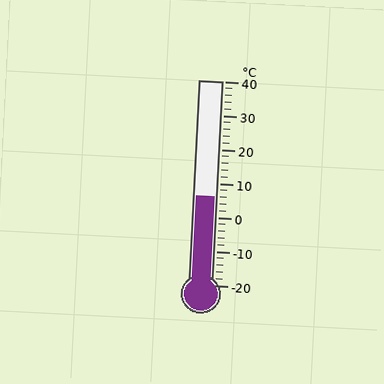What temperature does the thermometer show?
The thermometer shows approximately 6°C.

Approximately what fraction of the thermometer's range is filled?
The thermometer is filled to approximately 45% of its range.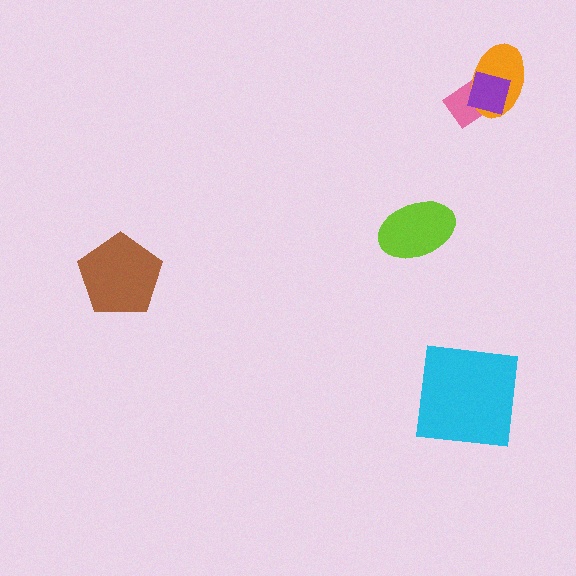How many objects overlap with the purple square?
2 objects overlap with the purple square.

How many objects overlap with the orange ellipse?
2 objects overlap with the orange ellipse.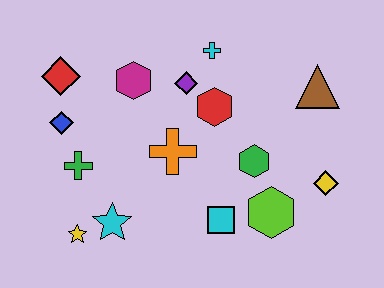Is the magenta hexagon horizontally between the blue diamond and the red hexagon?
Yes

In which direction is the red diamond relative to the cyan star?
The red diamond is above the cyan star.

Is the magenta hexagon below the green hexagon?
No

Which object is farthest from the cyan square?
The red diamond is farthest from the cyan square.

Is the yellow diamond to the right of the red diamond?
Yes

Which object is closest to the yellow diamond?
The lime hexagon is closest to the yellow diamond.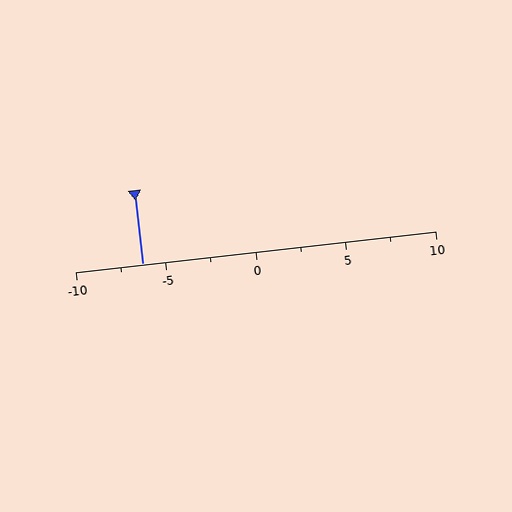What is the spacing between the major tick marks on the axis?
The major ticks are spaced 5 apart.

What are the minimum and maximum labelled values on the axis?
The axis runs from -10 to 10.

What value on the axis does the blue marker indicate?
The marker indicates approximately -6.2.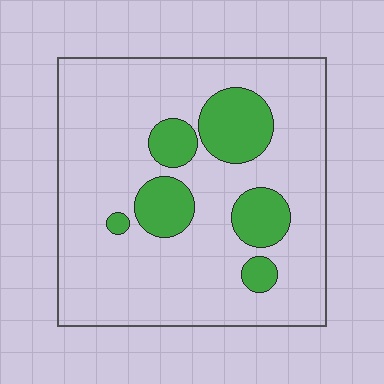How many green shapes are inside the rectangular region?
6.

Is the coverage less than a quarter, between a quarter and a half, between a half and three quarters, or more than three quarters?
Less than a quarter.